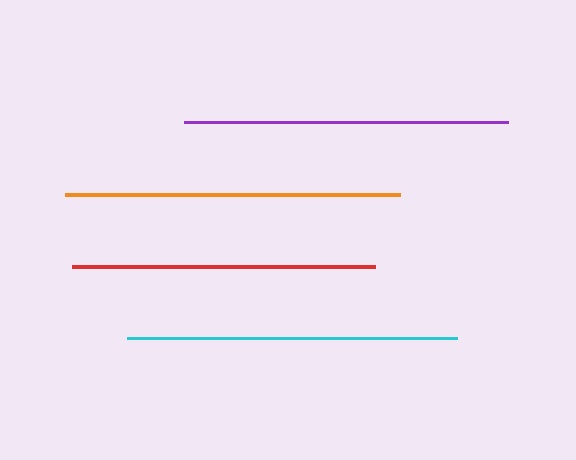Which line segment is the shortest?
The red line is the shortest at approximately 303 pixels.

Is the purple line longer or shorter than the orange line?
The orange line is longer than the purple line.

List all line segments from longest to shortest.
From longest to shortest: orange, cyan, purple, red.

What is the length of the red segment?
The red segment is approximately 303 pixels long.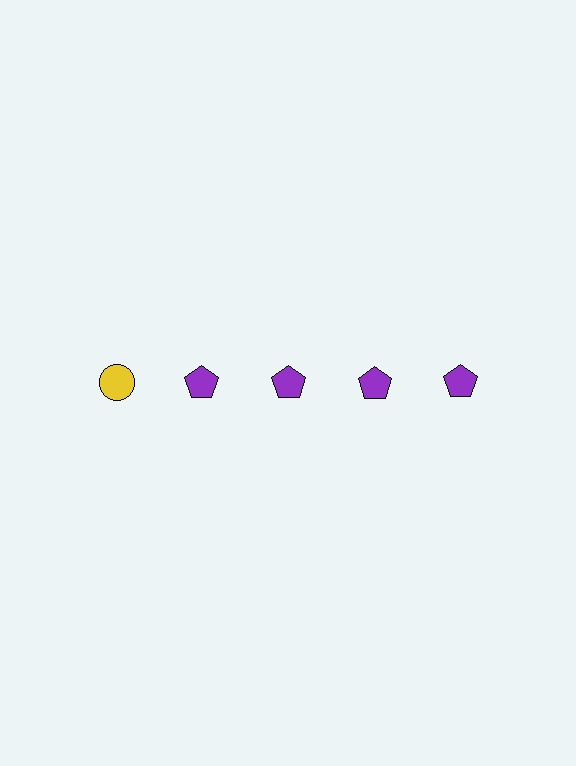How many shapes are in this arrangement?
There are 5 shapes arranged in a grid pattern.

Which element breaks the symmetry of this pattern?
The yellow circle in the top row, leftmost column breaks the symmetry. All other shapes are purple pentagons.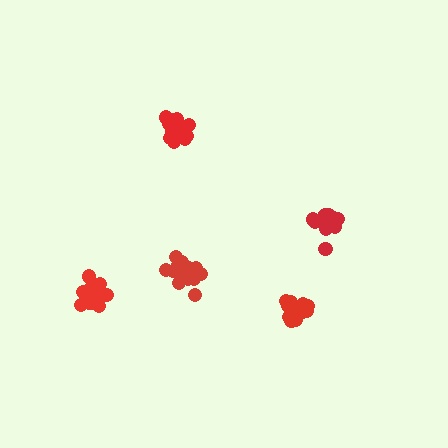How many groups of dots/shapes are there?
There are 5 groups.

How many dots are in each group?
Group 1: 18 dots, Group 2: 18 dots, Group 3: 13 dots, Group 4: 14 dots, Group 5: 16 dots (79 total).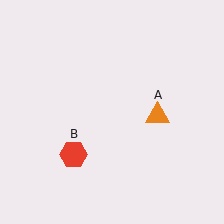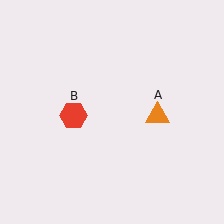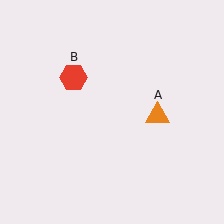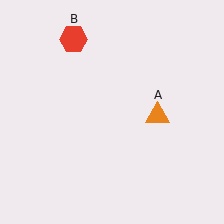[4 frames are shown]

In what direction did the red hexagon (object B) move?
The red hexagon (object B) moved up.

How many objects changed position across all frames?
1 object changed position: red hexagon (object B).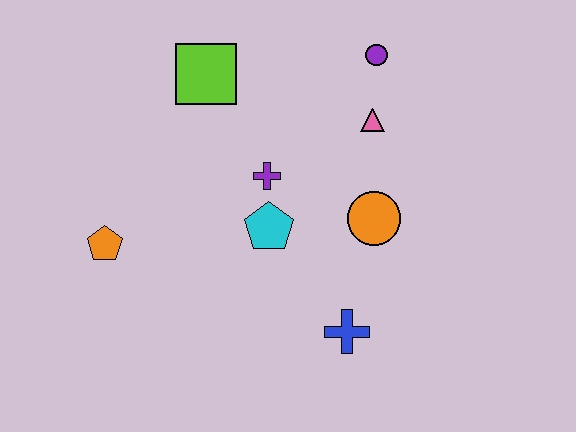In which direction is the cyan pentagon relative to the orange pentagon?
The cyan pentagon is to the right of the orange pentagon.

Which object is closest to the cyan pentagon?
The purple cross is closest to the cyan pentagon.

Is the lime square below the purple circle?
Yes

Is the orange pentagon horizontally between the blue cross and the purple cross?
No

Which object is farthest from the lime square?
The blue cross is farthest from the lime square.